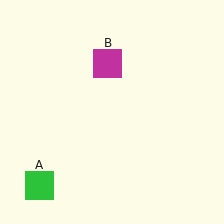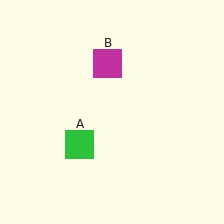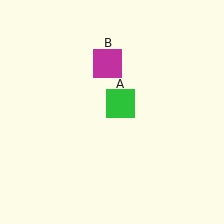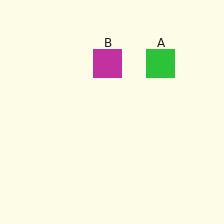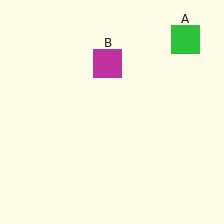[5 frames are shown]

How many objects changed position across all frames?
1 object changed position: green square (object A).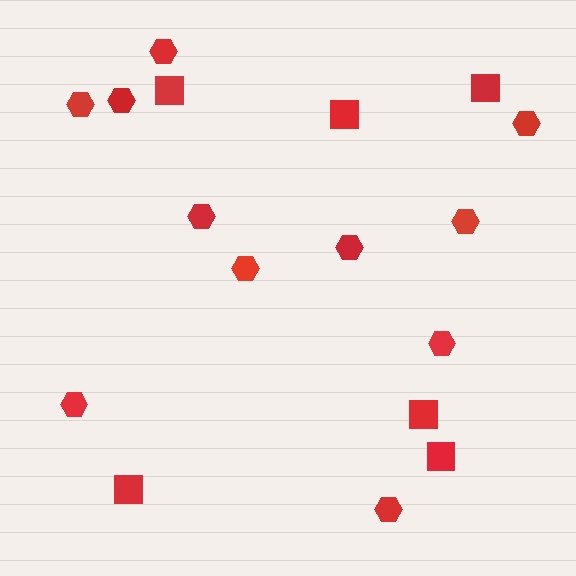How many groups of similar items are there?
There are 2 groups: one group of hexagons (11) and one group of squares (6).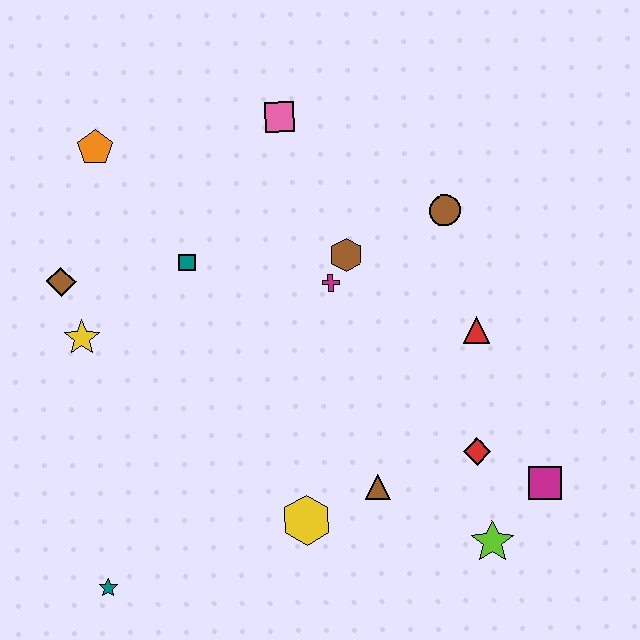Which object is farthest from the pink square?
The teal star is farthest from the pink square.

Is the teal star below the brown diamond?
Yes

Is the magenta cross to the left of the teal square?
No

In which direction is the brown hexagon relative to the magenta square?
The brown hexagon is above the magenta square.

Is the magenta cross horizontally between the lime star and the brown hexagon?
No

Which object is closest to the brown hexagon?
The magenta cross is closest to the brown hexagon.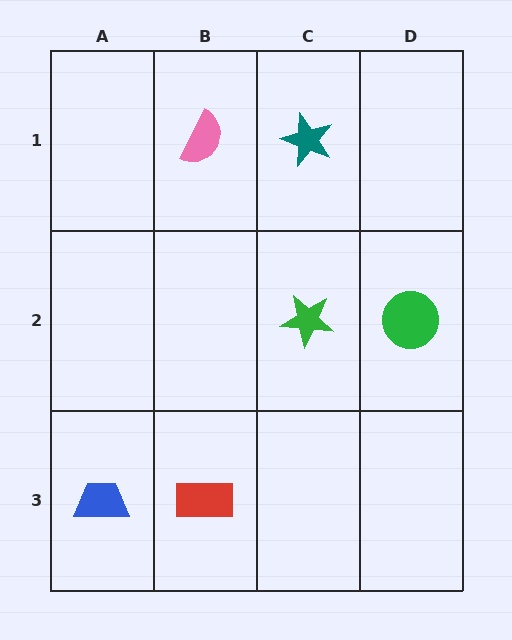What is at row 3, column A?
A blue trapezoid.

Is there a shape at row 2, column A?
No, that cell is empty.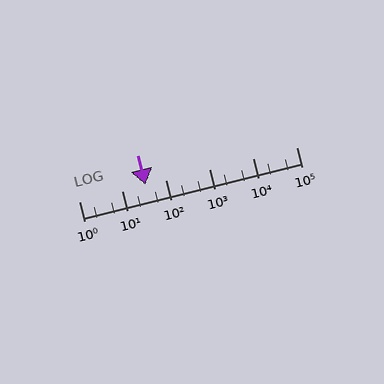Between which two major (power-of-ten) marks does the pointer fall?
The pointer is between 10 and 100.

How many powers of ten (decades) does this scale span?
The scale spans 5 decades, from 1 to 100000.